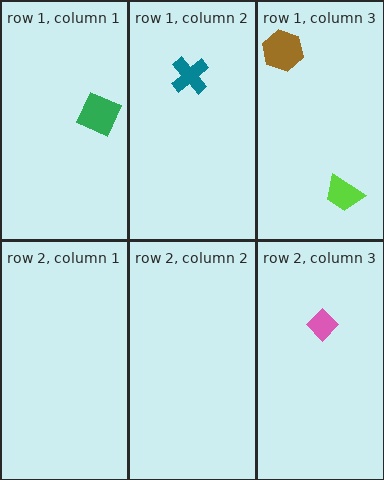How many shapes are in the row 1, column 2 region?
1.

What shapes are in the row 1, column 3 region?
The brown hexagon, the lime trapezoid.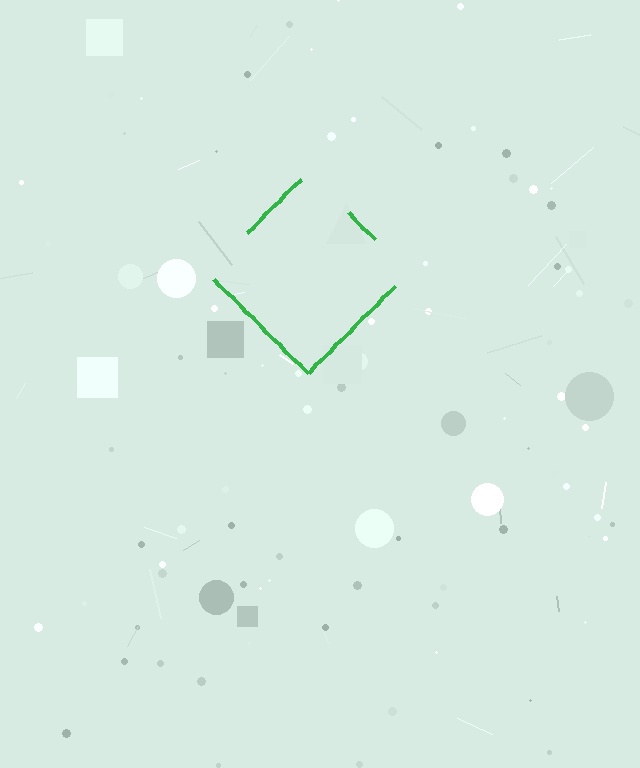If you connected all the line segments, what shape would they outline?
They would outline a diamond.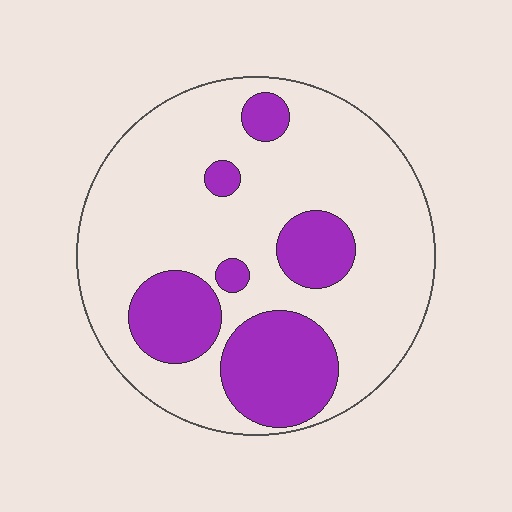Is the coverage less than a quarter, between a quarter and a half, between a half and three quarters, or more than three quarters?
Between a quarter and a half.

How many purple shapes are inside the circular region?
6.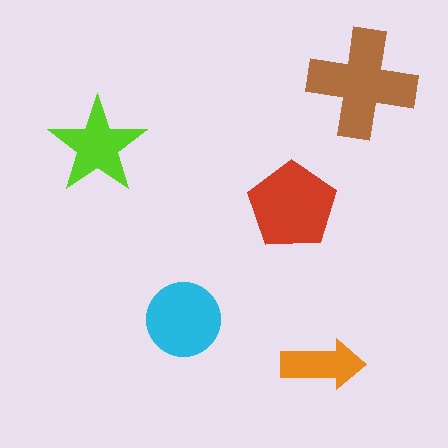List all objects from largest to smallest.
The brown cross, the red pentagon, the cyan circle, the lime star, the orange arrow.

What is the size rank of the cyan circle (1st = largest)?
3rd.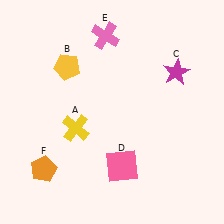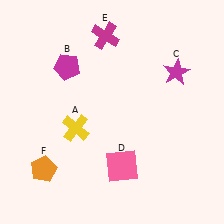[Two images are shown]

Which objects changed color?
B changed from yellow to magenta. E changed from pink to magenta.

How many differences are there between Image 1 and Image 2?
There are 2 differences between the two images.